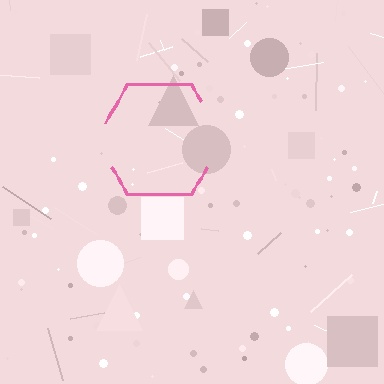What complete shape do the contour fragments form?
The contour fragments form a hexagon.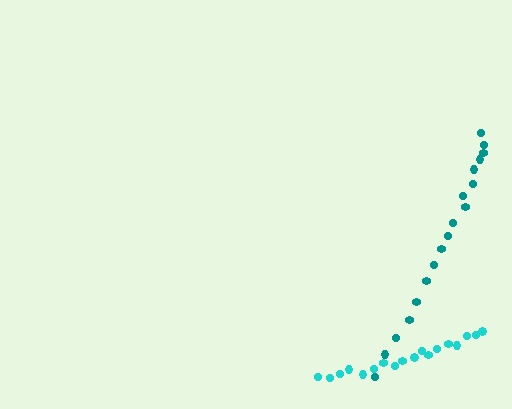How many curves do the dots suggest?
There are 2 distinct paths.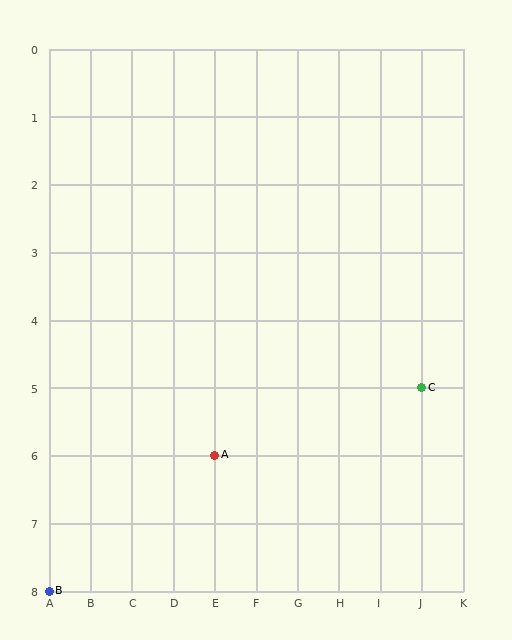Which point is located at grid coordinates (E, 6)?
Point A is at (E, 6).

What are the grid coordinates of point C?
Point C is at grid coordinates (J, 5).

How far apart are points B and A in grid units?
Points B and A are 4 columns and 2 rows apart (about 4.5 grid units diagonally).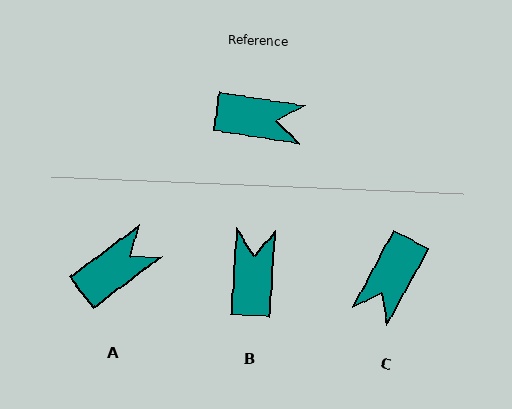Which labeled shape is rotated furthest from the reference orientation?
C, about 109 degrees away.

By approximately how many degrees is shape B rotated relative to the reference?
Approximately 96 degrees counter-clockwise.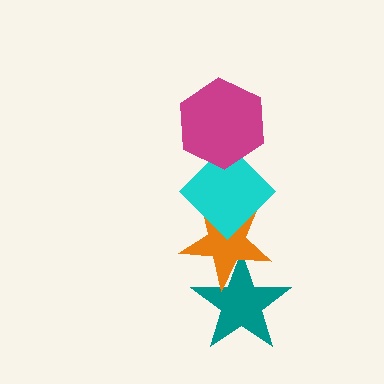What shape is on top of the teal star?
The orange star is on top of the teal star.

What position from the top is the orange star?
The orange star is 3rd from the top.